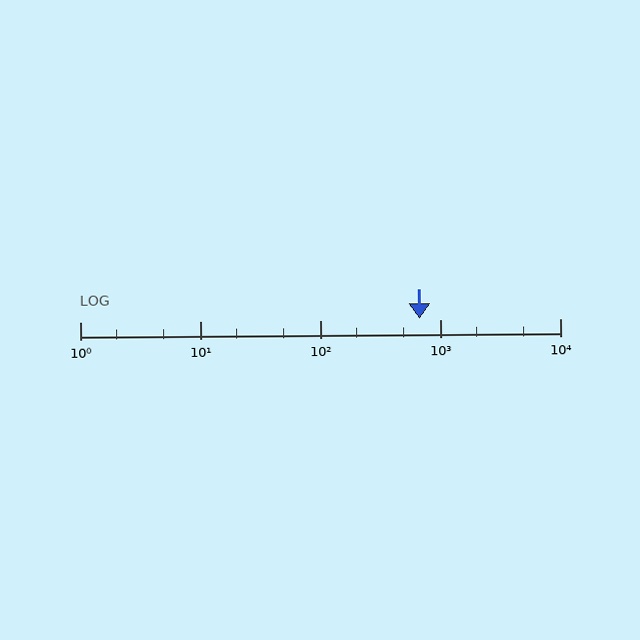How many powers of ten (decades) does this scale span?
The scale spans 4 decades, from 1 to 10000.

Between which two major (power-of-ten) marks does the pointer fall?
The pointer is between 100 and 1000.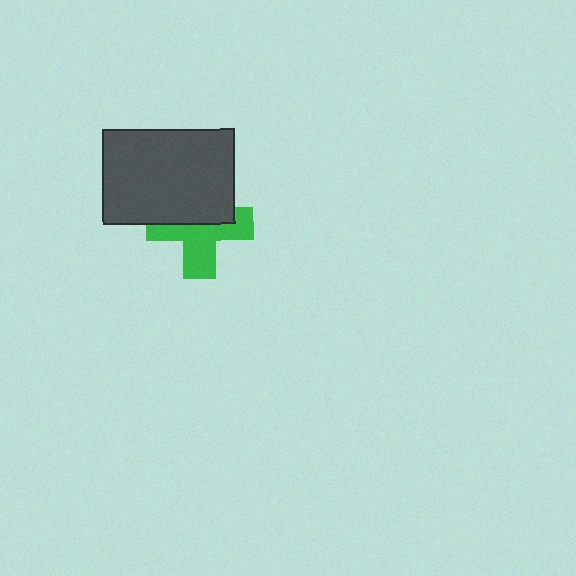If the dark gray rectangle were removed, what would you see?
You would see the complete green cross.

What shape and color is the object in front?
The object in front is a dark gray rectangle.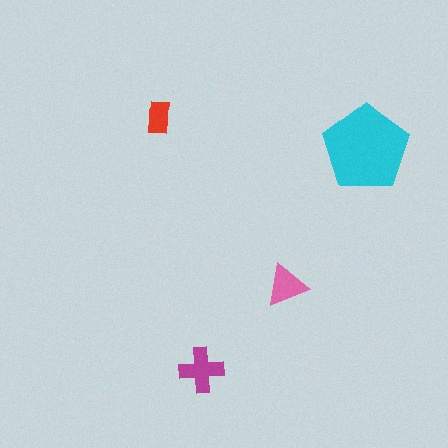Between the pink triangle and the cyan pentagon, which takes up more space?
The cyan pentagon.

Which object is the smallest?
The red rectangle.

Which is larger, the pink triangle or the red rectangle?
The pink triangle.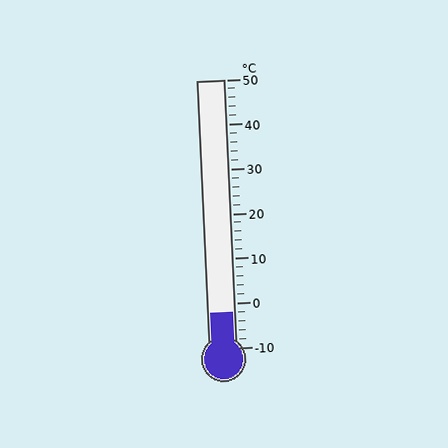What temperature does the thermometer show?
The thermometer shows approximately -2°C.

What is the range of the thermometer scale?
The thermometer scale ranges from -10°C to 50°C.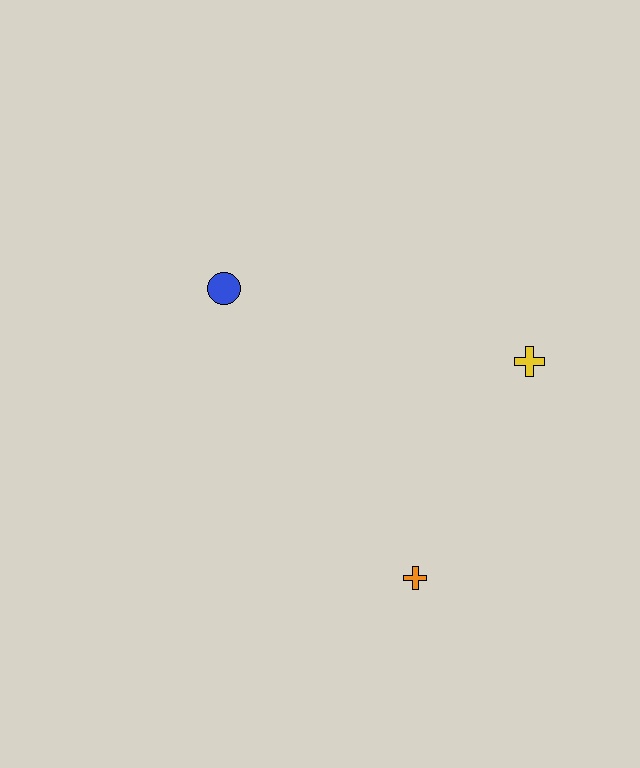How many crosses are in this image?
There are 2 crosses.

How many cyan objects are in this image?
There are no cyan objects.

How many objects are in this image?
There are 3 objects.